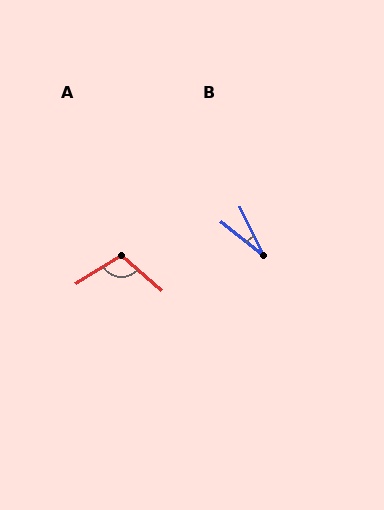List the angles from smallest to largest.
B (26°), A (106°).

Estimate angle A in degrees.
Approximately 106 degrees.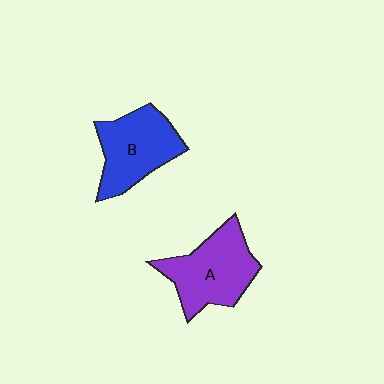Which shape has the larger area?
Shape A (purple).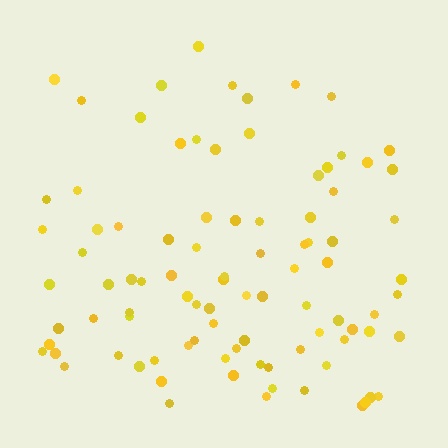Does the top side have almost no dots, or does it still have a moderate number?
Still a moderate number, just noticeably fewer than the bottom.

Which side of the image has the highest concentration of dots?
The bottom.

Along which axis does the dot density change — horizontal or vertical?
Vertical.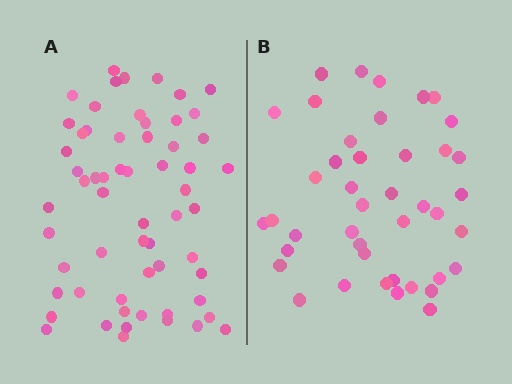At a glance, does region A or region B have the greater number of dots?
Region A (the left region) has more dots.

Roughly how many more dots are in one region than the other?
Region A has approximately 20 more dots than region B.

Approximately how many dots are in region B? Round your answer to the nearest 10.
About 40 dots. (The exact count is 42, which rounds to 40.)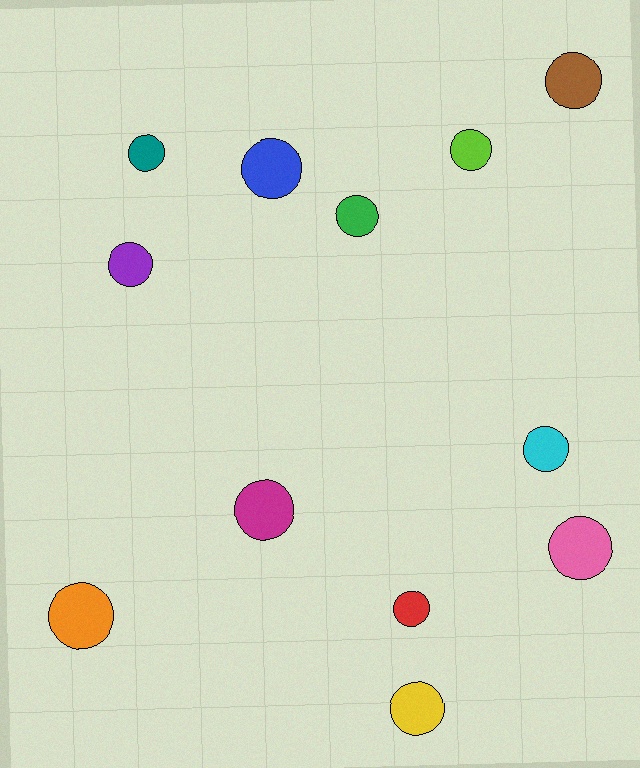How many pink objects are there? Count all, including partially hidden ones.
There is 1 pink object.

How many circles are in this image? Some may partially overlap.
There are 12 circles.